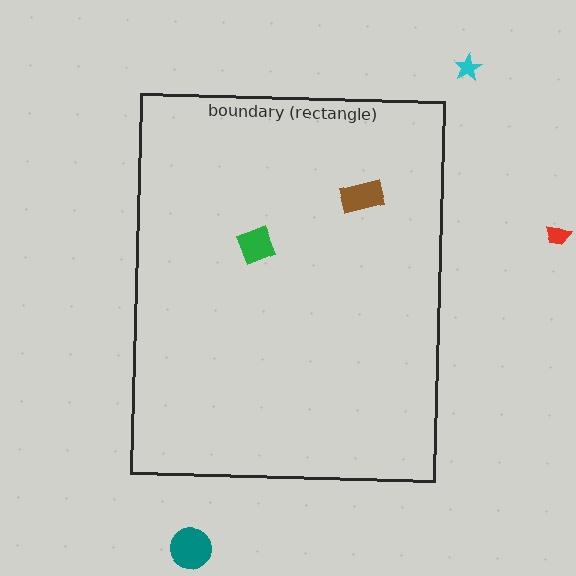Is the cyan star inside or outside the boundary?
Outside.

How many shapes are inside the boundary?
2 inside, 3 outside.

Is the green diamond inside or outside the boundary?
Inside.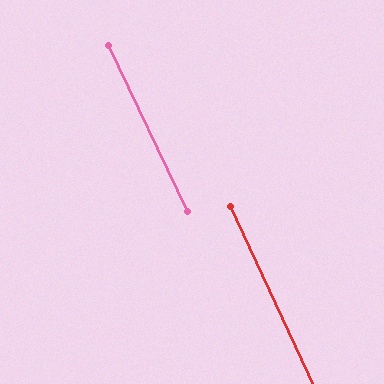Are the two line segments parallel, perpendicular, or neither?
Parallel — their directions differ by only 0.7°.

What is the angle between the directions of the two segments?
Approximately 1 degree.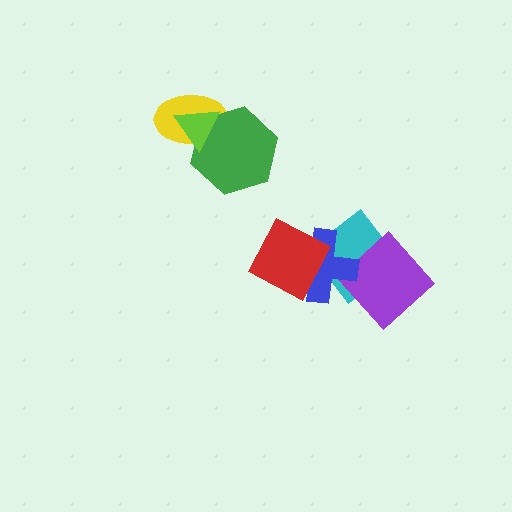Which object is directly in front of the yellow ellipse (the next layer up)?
The green hexagon is directly in front of the yellow ellipse.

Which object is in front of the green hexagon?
The lime triangle is in front of the green hexagon.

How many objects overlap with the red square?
2 objects overlap with the red square.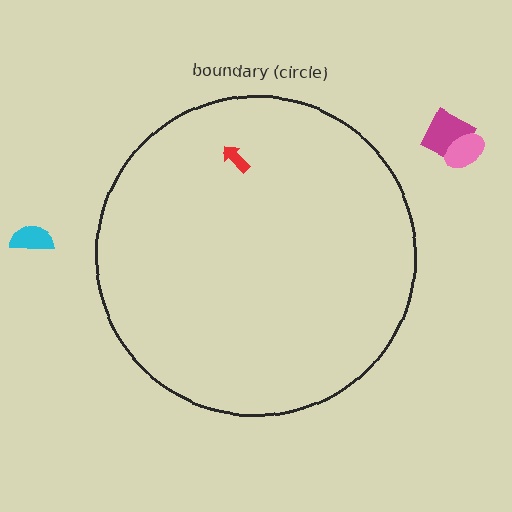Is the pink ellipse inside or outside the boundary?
Outside.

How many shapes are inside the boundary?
1 inside, 3 outside.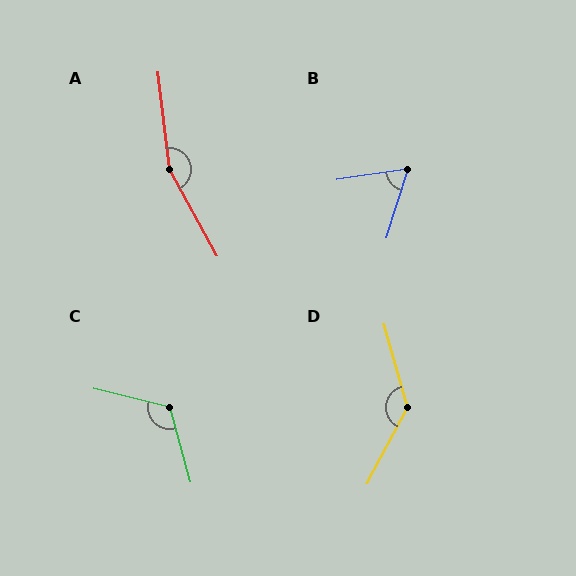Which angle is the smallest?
B, at approximately 63 degrees.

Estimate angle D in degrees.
Approximately 136 degrees.